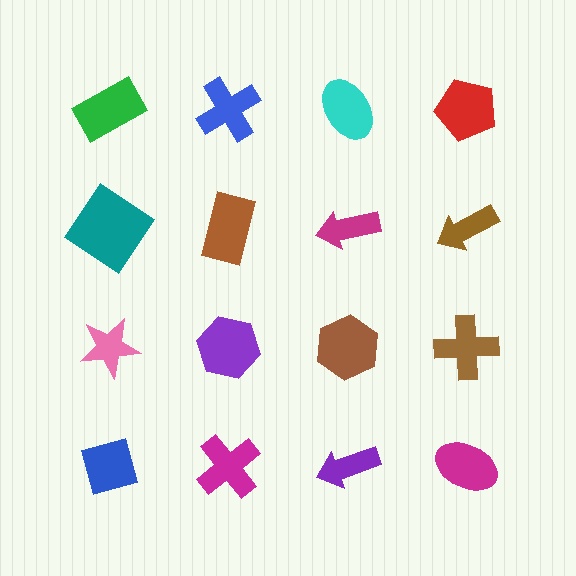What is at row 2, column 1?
A teal diamond.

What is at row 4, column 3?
A purple arrow.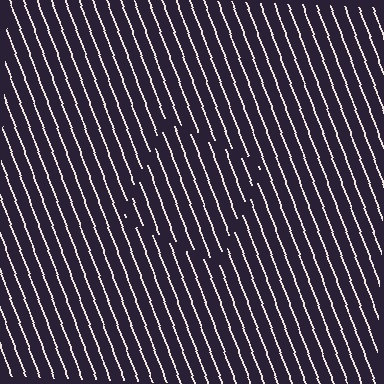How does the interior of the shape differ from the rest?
The interior of the shape contains the same grating, shifted by half a period — the contour is defined by the phase discontinuity where line-ends from the inner and outer gratings abut.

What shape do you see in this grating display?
An illusory square. The interior of the shape contains the same grating, shifted by half a period — the contour is defined by the phase discontinuity where line-ends from the inner and outer gratings abut.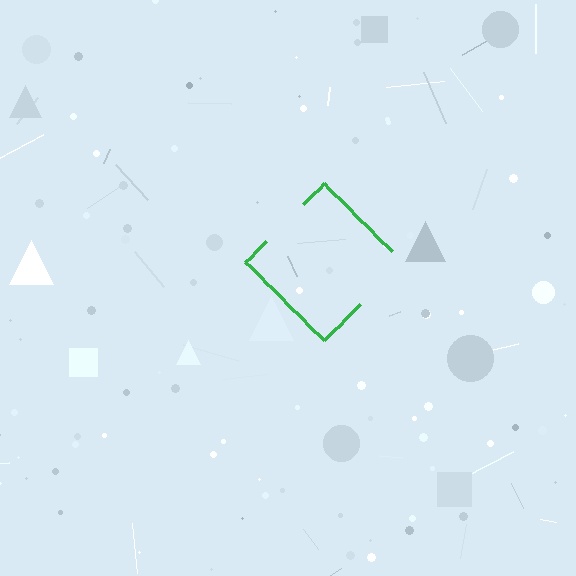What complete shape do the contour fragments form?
The contour fragments form a diamond.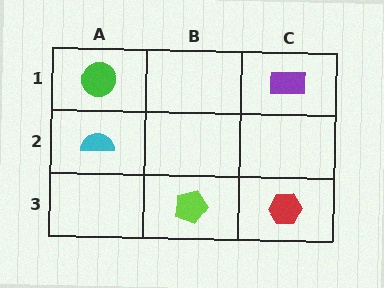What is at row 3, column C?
A red hexagon.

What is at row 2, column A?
A cyan semicircle.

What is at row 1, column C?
A purple rectangle.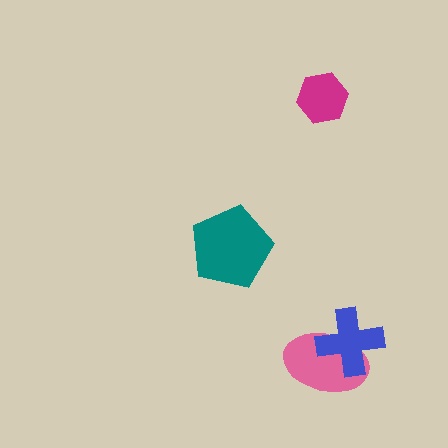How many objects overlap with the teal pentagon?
0 objects overlap with the teal pentagon.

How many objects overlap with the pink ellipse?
1 object overlaps with the pink ellipse.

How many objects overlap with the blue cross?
1 object overlaps with the blue cross.